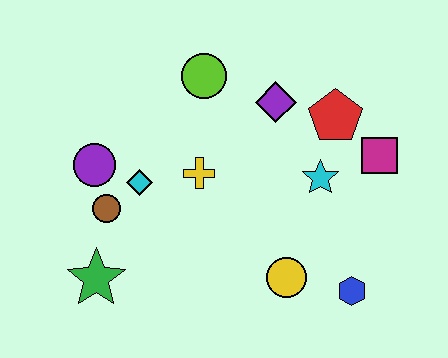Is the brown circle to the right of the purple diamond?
No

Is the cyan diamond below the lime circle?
Yes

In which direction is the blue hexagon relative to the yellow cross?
The blue hexagon is to the right of the yellow cross.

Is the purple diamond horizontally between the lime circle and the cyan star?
Yes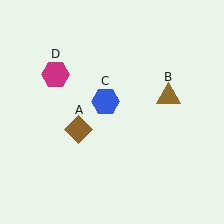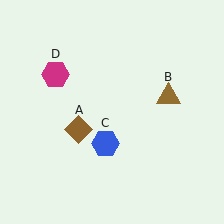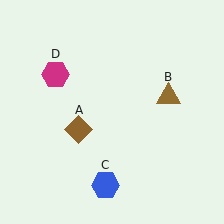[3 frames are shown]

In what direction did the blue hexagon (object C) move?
The blue hexagon (object C) moved down.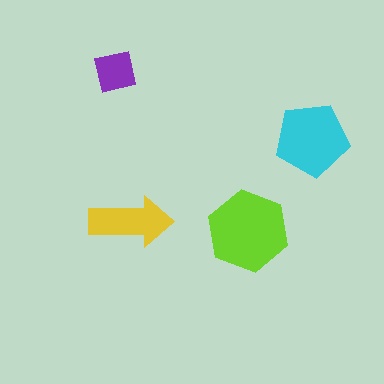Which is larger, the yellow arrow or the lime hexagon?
The lime hexagon.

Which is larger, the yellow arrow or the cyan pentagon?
The cyan pentagon.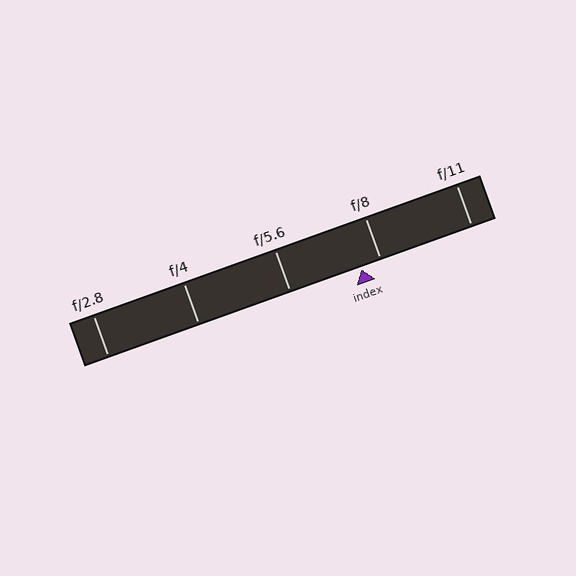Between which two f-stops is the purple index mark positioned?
The index mark is between f/5.6 and f/8.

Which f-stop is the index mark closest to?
The index mark is closest to f/8.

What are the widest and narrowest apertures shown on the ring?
The widest aperture shown is f/2.8 and the narrowest is f/11.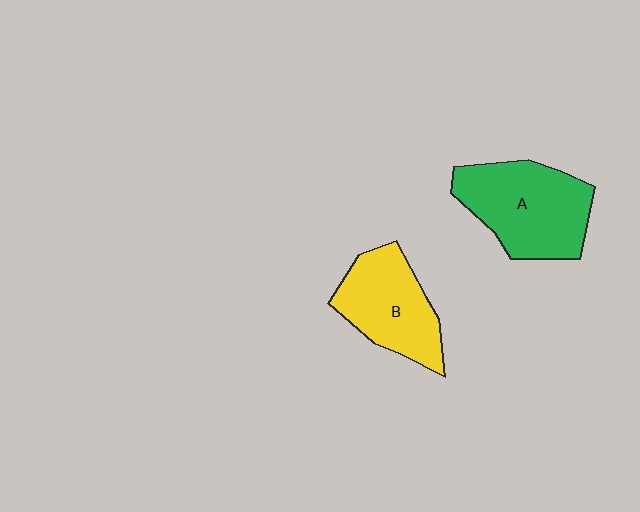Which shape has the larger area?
Shape A (green).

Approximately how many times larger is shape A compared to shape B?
Approximately 1.2 times.